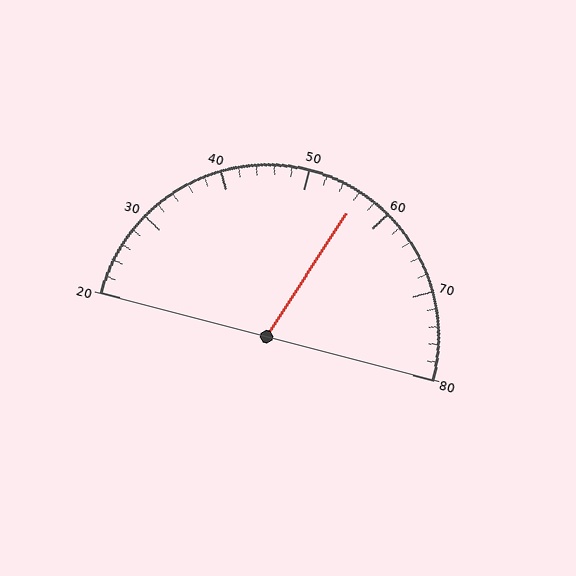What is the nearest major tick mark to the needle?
The nearest major tick mark is 60.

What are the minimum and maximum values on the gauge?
The gauge ranges from 20 to 80.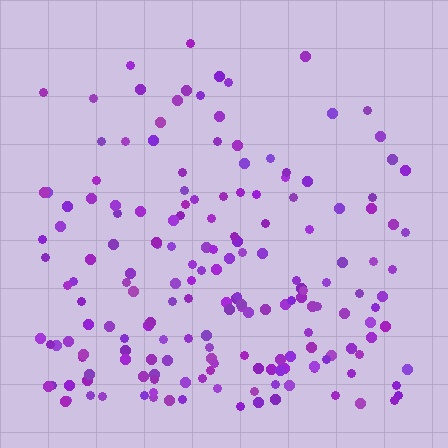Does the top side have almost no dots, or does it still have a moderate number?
Still a moderate number, just noticeably fewer than the bottom.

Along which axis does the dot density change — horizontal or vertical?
Vertical.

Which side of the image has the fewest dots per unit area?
The top.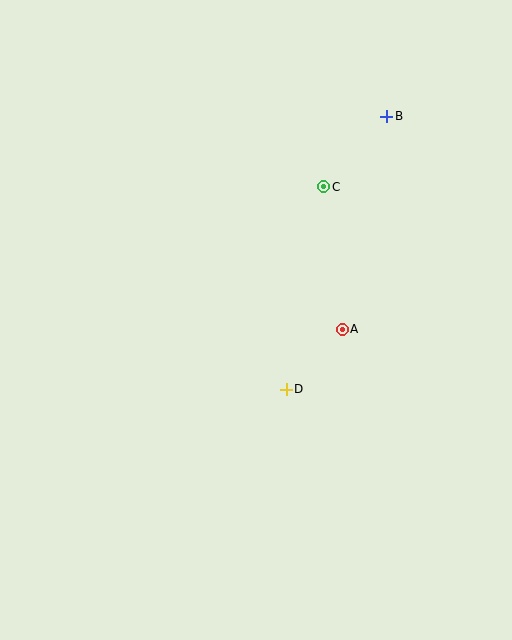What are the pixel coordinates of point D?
Point D is at (286, 389).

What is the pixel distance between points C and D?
The distance between C and D is 206 pixels.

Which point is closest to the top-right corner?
Point B is closest to the top-right corner.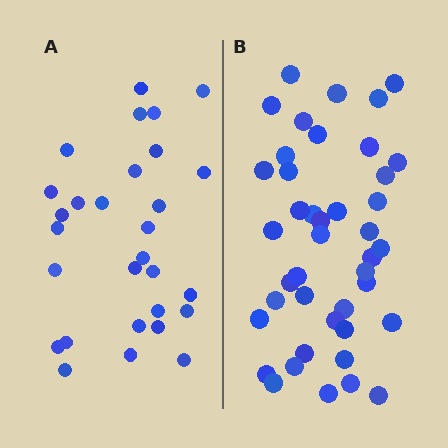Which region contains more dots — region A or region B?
Region B (the right region) has more dots.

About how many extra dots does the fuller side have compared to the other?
Region B has approximately 15 more dots than region A.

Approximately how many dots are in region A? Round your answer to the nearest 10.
About 30 dots. (The exact count is 29, which rounds to 30.)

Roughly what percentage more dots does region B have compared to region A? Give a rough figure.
About 45% more.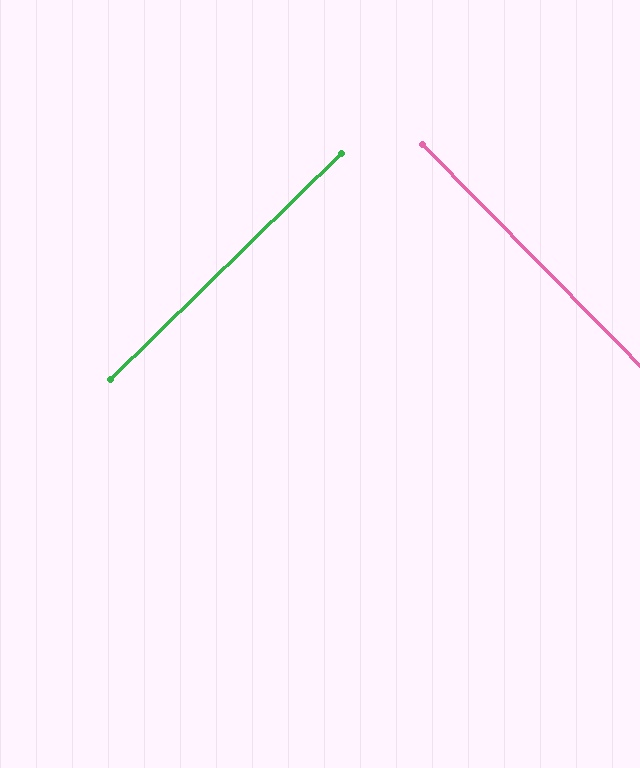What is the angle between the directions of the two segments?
Approximately 90 degrees.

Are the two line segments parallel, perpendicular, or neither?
Perpendicular — they meet at approximately 90°.